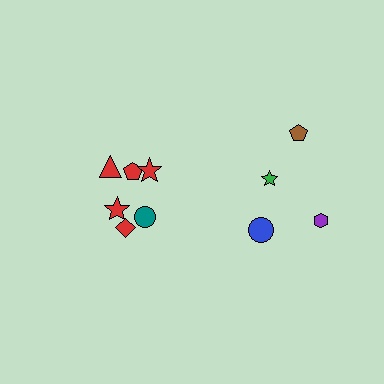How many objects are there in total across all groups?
There are 10 objects.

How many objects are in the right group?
There are 4 objects.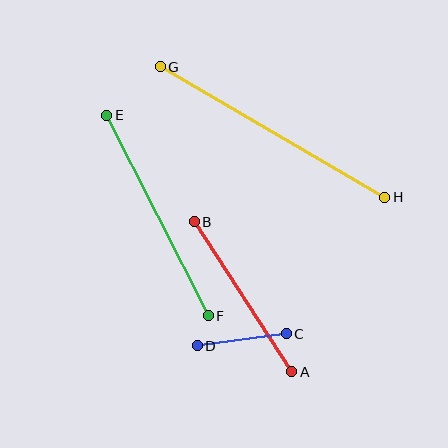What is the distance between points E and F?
The distance is approximately 225 pixels.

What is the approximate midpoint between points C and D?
The midpoint is at approximately (242, 340) pixels.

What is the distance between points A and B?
The distance is approximately 179 pixels.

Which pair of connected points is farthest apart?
Points G and H are farthest apart.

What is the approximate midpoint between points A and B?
The midpoint is at approximately (243, 297) pixels.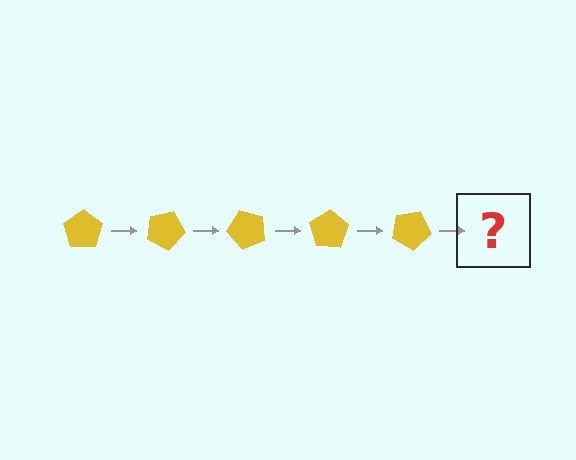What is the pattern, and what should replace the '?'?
The pattern is that the pentagon rotates 25 degrees each step. The '?' should be a yellow pentagon rotated 125 degrees.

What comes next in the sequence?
The next element should be a yellow pentagon rotated 125 degrees.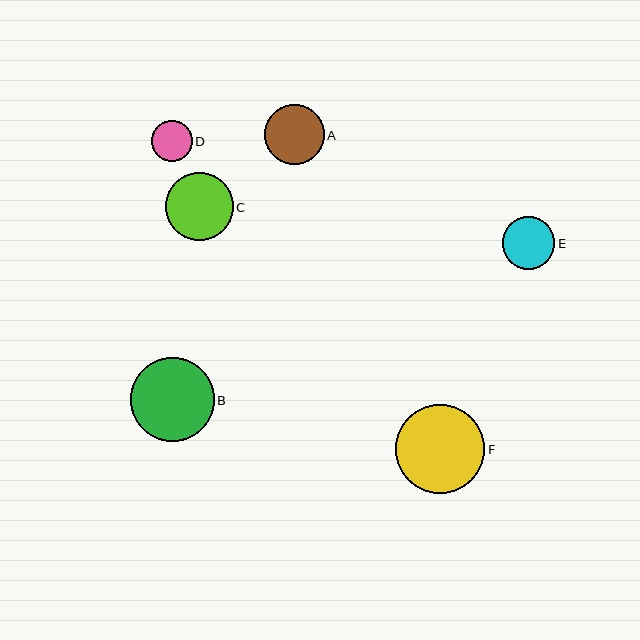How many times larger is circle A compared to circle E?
Circle A is approximately 1.1 times the size of circle E.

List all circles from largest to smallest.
From largest to smallest: F, B, C, A, E, D.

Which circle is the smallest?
Circle D is the smallest with a size of approximately 41 pixels.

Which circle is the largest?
Circle F is the largest with a size of approximately 90 pixels.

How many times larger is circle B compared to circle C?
Circle B is approximately 1.2 times the size of circle C.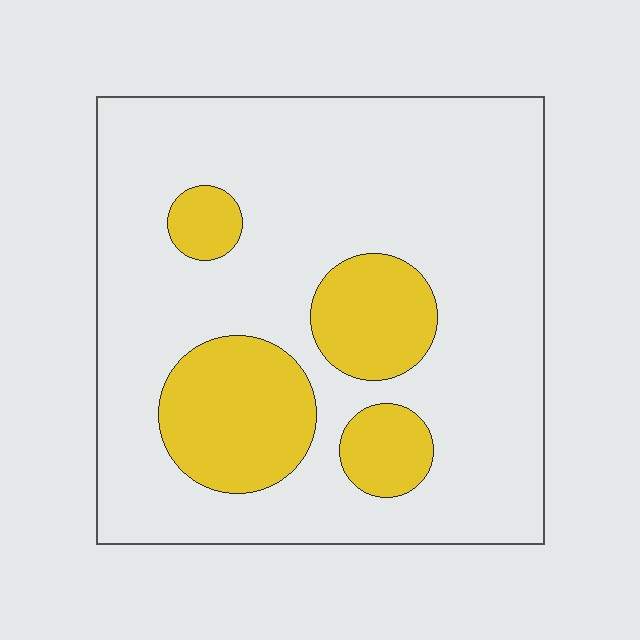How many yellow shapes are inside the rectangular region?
4.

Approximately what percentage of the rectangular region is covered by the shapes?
Approximately 20%.